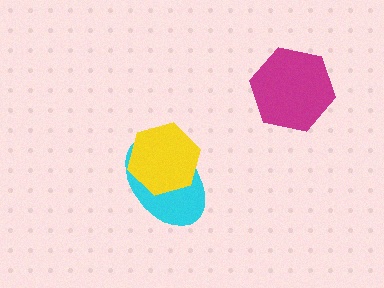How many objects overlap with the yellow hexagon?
1 object overlaps with the yellow hexagon.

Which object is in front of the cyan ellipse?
The yellow hexagon is in front of the cyan ellipse.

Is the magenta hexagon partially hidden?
No, no other shape covers it.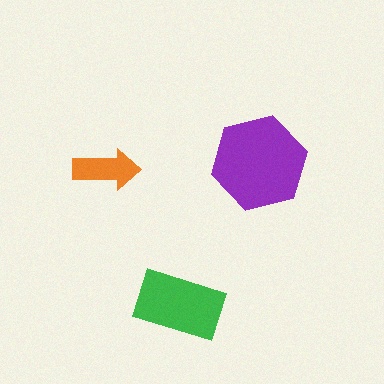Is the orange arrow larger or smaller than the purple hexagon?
Smaller.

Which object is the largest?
The purple hexagon.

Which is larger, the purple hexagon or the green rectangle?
The purple hexagon.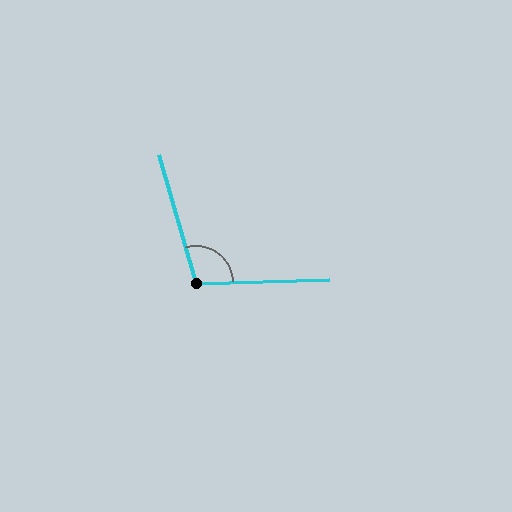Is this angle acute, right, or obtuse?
It is obtuse.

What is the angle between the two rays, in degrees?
Approximately 105 degrees.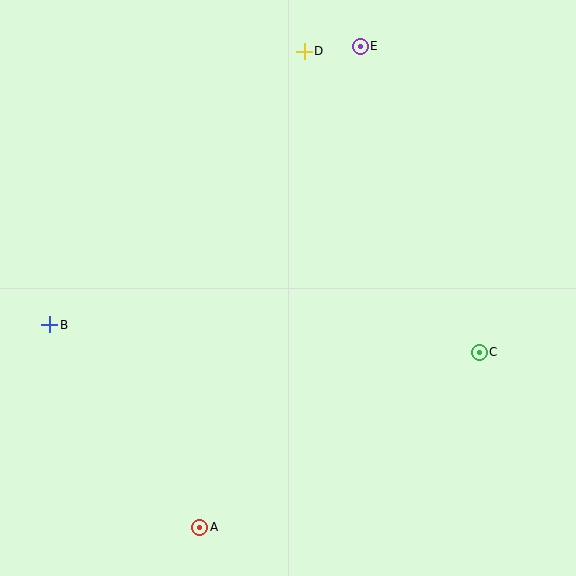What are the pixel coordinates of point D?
Point D is at (304, 51).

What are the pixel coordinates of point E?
Point E is at (360, 46).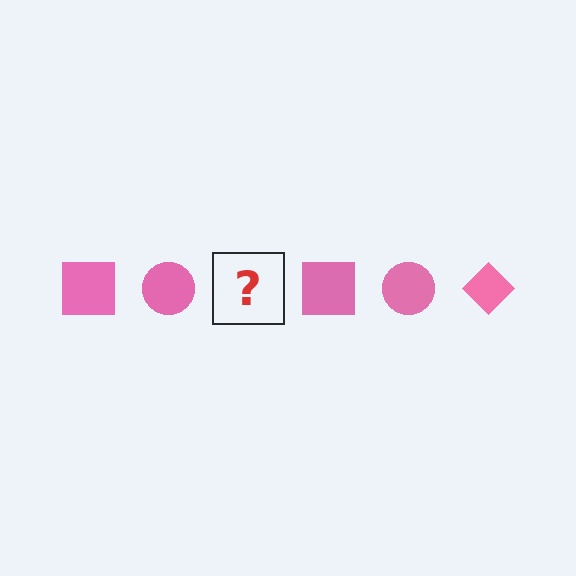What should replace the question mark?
The question mark should be replaced with a pink diamond.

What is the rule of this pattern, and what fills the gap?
The rule is that the pattern cycles through square, circle, diamond shapes in pink. The gap should be filled with a pink diamond.